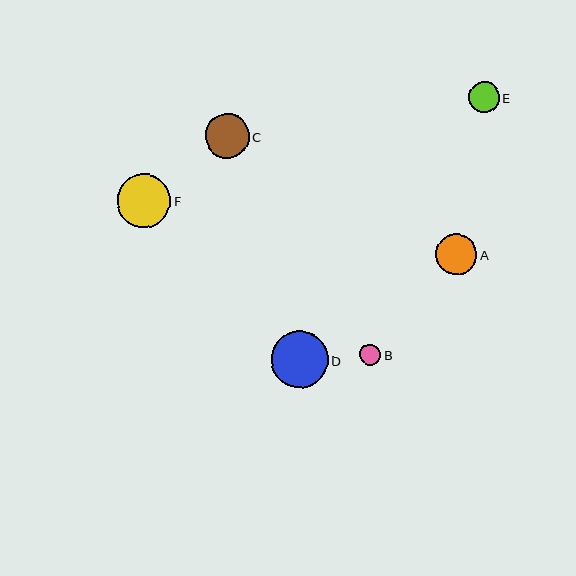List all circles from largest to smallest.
From largest to smallest: D, F, C, A, E, B.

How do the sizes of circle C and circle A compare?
Circle C and circle A are approximately the same size.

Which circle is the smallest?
Circle B is the smallest with a size of approximately 21 pixels.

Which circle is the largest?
Circle D is the largest with a size of approximately 57 pixels.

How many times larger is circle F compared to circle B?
Circle F is approximately 2.5 times the size of circle B.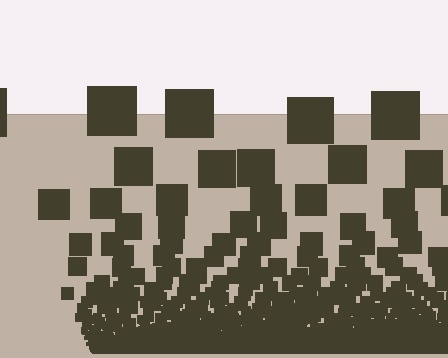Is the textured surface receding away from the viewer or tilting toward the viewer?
The surface appears to tilt toward the viewer. Texture elements get larger and sparser toward the top.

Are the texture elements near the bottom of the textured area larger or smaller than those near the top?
Smaller. The gradient is inverted — elements near the bottom are smaller and denser.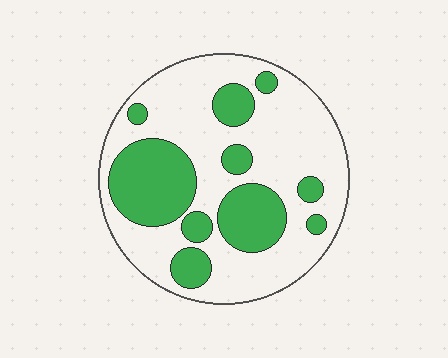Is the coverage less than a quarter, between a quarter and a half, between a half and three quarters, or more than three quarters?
Between a quarter and a half.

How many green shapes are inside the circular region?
10.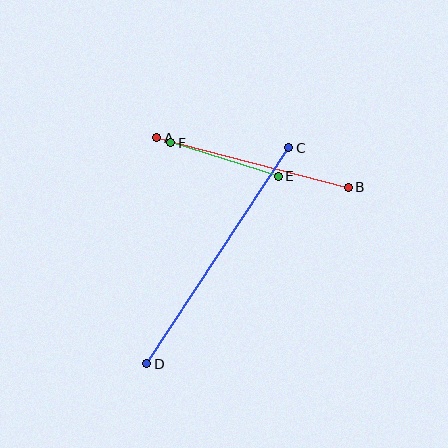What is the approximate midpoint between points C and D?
The midpoint is at approximately (218, 256) pixels.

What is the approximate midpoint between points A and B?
The midpoint is at approximately (252, 162) pixels.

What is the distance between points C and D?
The distance is approximately 258 pixels.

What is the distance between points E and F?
The distance is approximately 113 pixels.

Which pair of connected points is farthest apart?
Points C and D are farthest apart.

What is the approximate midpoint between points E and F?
The midpoint is at approximately (225, 160) pixels.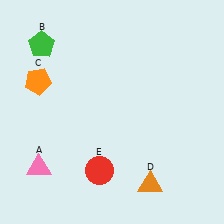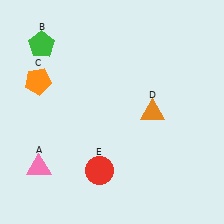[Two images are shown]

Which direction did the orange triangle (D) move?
The orange triangle (D) moved up.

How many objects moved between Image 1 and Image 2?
1 object moved between the two images.